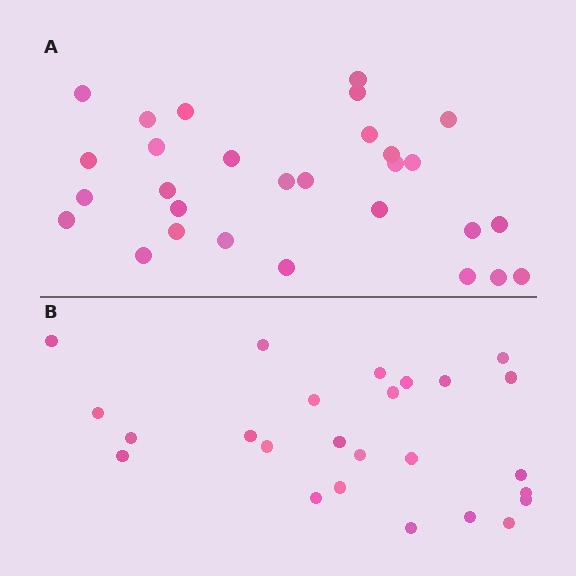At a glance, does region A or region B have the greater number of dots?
Region A (the top region) has more dots.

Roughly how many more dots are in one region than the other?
Region A has about 4 more dots than region B.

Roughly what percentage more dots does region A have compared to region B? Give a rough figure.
About 15% more.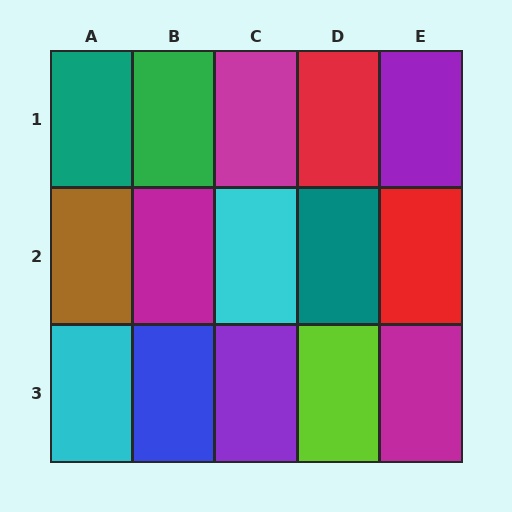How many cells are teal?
2 cells are teal.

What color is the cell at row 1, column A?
Teal.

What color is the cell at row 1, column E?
Purple.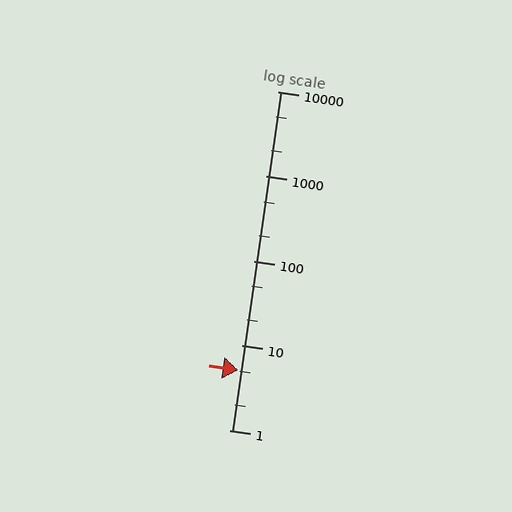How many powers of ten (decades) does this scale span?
The scale spans 4 decades, from 1 to 10000.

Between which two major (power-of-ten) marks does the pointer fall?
The pointer is between 1 and 10.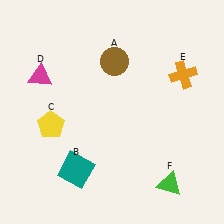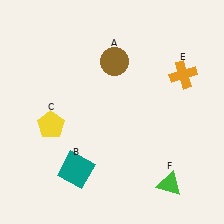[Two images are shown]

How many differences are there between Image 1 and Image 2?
There is 1 difference between the two images.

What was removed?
The magenta triangle (D) was removed in Image 2.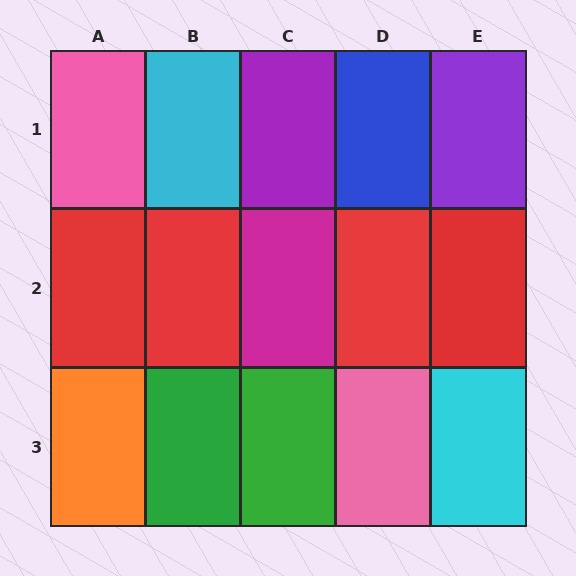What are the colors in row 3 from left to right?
Orange, green, green, pink, cyan.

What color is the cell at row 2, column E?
Red.